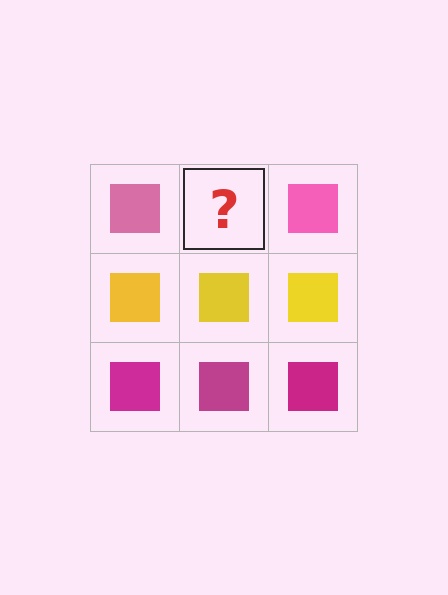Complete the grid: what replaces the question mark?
The question mark should be replaced with a pink square.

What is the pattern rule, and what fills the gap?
The rule is that each row has a consistent color. The gap should be filled with a pink square.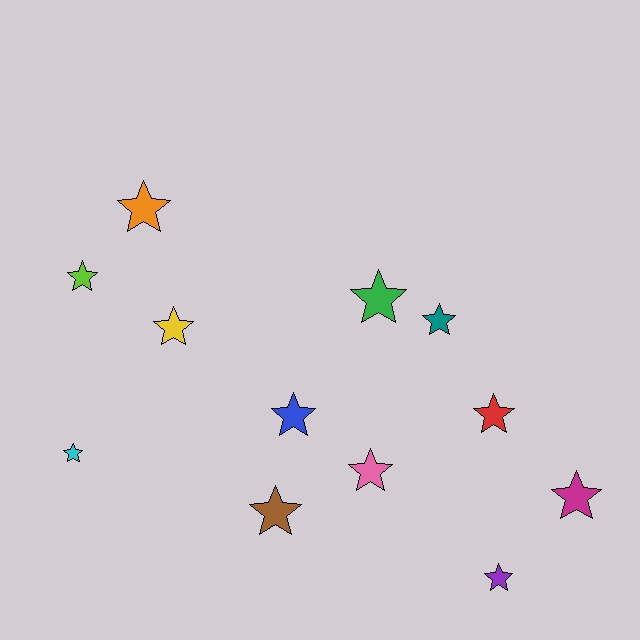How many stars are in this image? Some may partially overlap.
There are 12 stars.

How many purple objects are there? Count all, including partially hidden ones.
There is 1 purple object.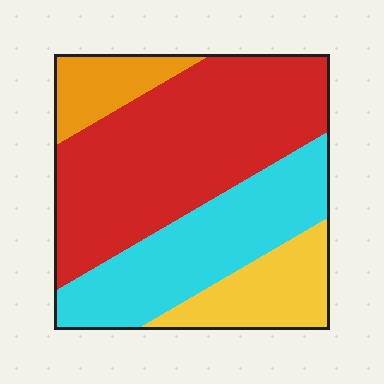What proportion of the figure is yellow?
Yellow covers roughly 15% of the figure.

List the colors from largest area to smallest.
From largest to smallest: red, cyan, yellow, orange.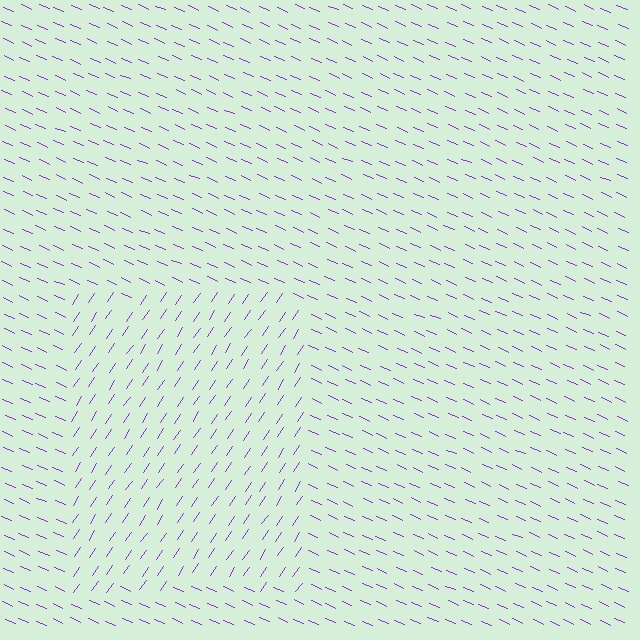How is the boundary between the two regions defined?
The boundary is defined purely by a change in line orientation (approximately 80 degrees difference). All lines are the same color and thickness.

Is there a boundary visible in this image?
Yes, there is a texture boundary formed by a change in line orientation.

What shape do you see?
I see a rectangle.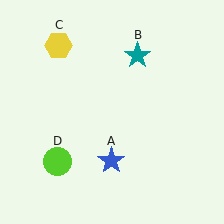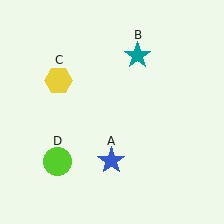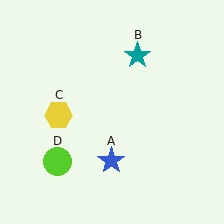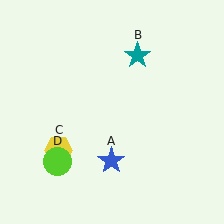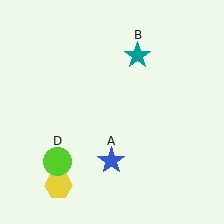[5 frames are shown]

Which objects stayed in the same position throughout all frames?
Blue star (object A) and teal star (object B) and lime circle (object D) remained stationary.